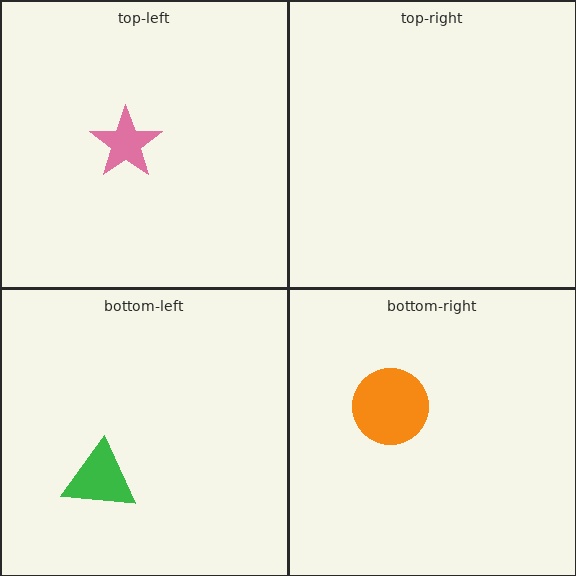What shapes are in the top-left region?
The pink star.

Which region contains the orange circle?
The bottom-right region.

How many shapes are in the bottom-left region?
1.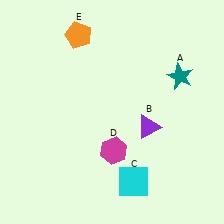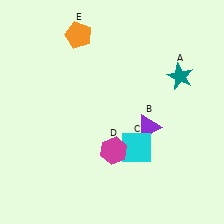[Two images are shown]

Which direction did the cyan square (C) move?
The cyan square (C) moved up.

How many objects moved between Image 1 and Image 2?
1 object moved between the two images.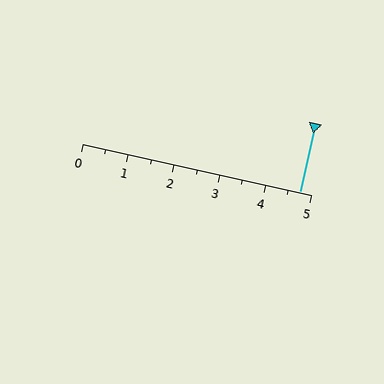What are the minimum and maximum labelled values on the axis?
The axis runs from 0 to 5.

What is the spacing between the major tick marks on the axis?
The major ticks are spaced 1 apart.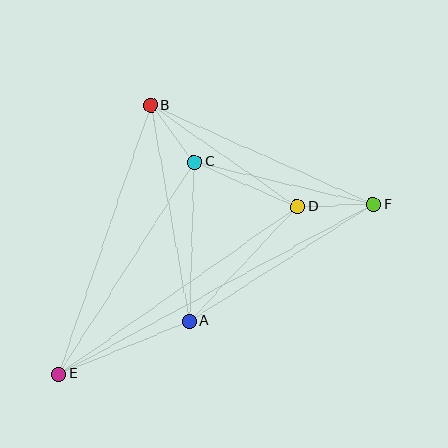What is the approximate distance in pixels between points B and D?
The distance between B and D is approximately 178 pixels.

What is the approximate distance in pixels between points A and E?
The distance between A and E is approximately 140 pixels.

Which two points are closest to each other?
Points B and C are closest to each other.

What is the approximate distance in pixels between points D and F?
The distance between D and F is approximately 76 pixels.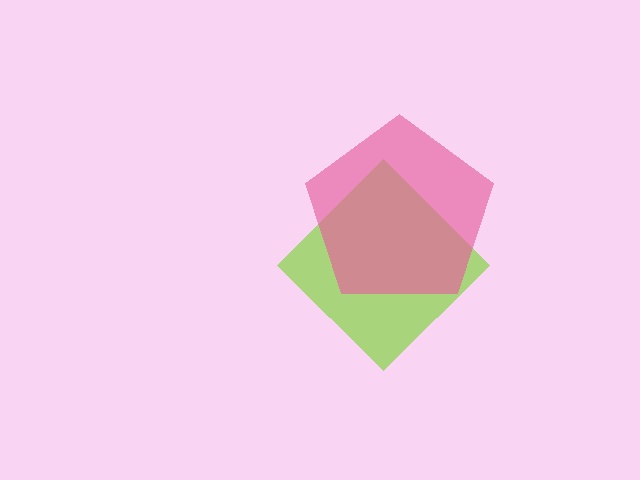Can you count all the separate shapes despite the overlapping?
Yes, there are 2 separate shapes.